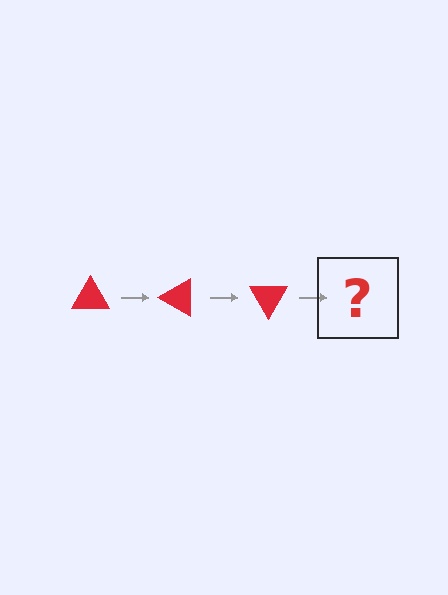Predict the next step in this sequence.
The next step is a red triangle rotated 90 degrees.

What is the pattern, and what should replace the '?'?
The pattern is that the triangle rotates 30 degrees each step. The '?' should be a red triangle rotated 90 degrees.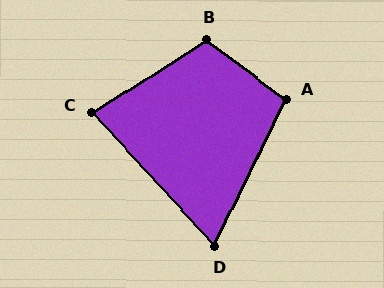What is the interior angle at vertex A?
Approximately 100 degrees (obtuse).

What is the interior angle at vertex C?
Approximately 80 degrees (acute).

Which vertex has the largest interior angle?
B, at approximately 111 degrees.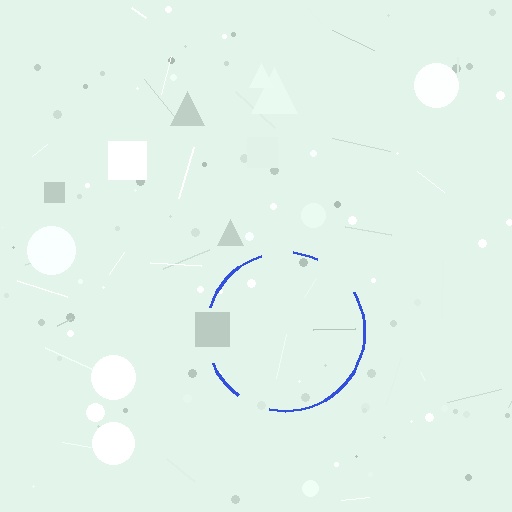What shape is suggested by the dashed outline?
The dashed outline suggests a circle.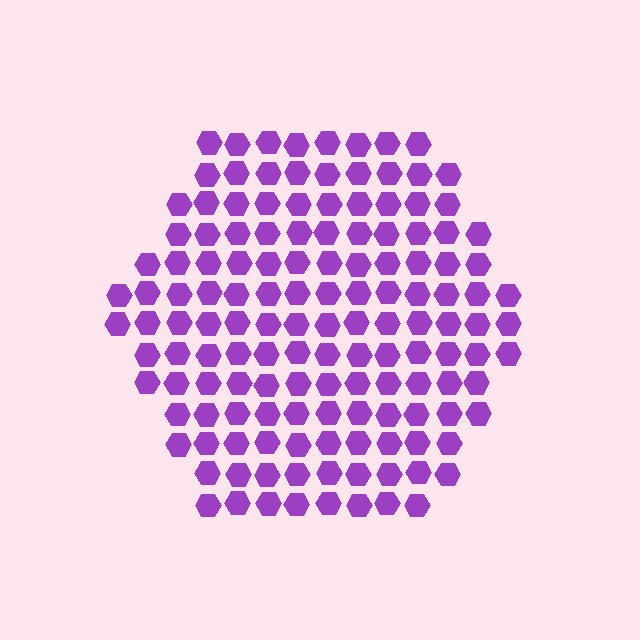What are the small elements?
The small elements are hexagons.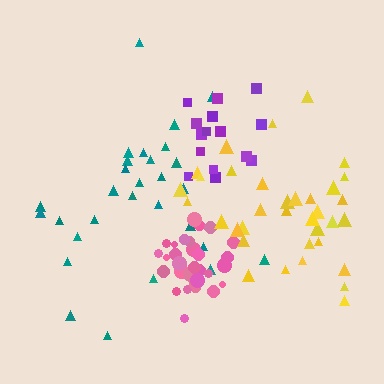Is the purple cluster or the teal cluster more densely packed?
Purple.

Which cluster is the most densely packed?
Pink.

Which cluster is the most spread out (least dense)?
Teal.